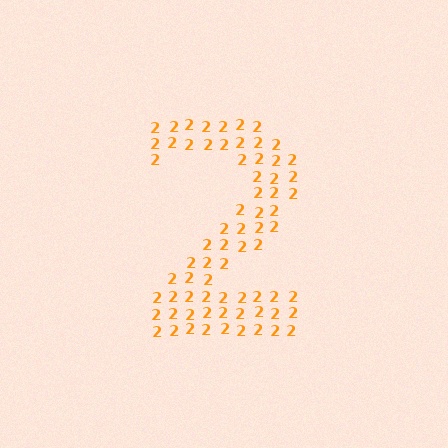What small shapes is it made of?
It is made of small digit 2's.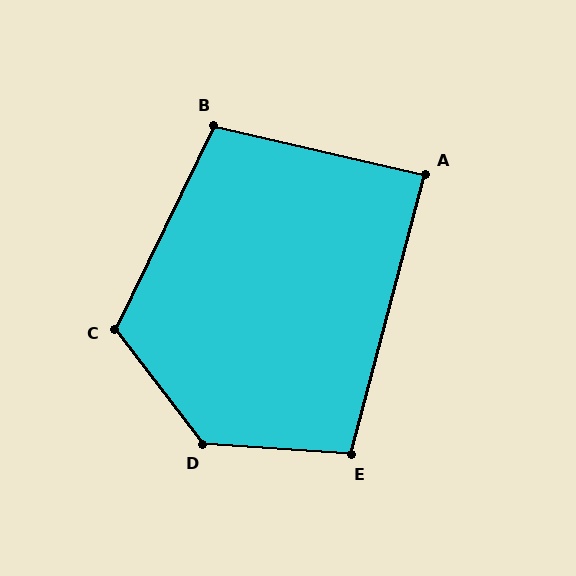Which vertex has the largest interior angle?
D, at approximately 131 degrees.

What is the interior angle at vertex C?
Approximately 117 degrees (obtuse).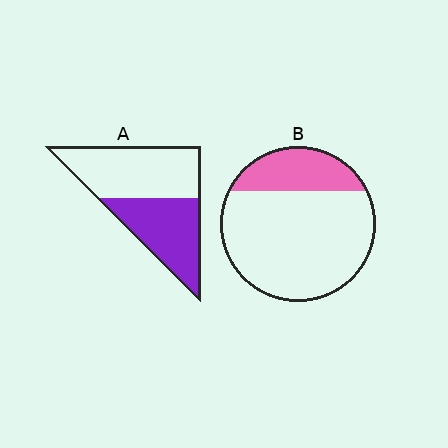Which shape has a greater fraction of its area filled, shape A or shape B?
Shape A.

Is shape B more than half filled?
No.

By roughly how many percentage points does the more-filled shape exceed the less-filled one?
By roughly 20 percentage points (A over B).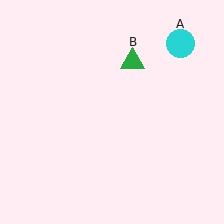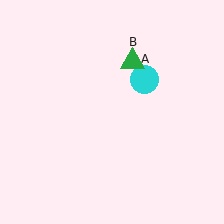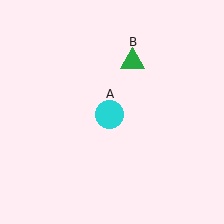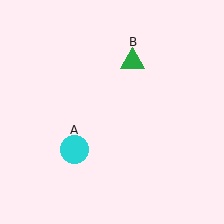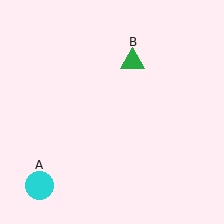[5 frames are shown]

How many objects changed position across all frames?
1 object changed position: cyan circle (object A).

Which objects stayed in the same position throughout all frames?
Green triangle (object B) remained stationary.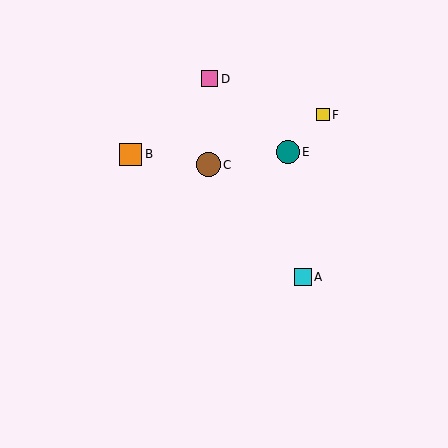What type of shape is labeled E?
Shape E is a teal circle.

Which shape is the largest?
The brown circle (labeled C) is the largest.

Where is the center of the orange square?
The center of the orange square is at (131, 154).